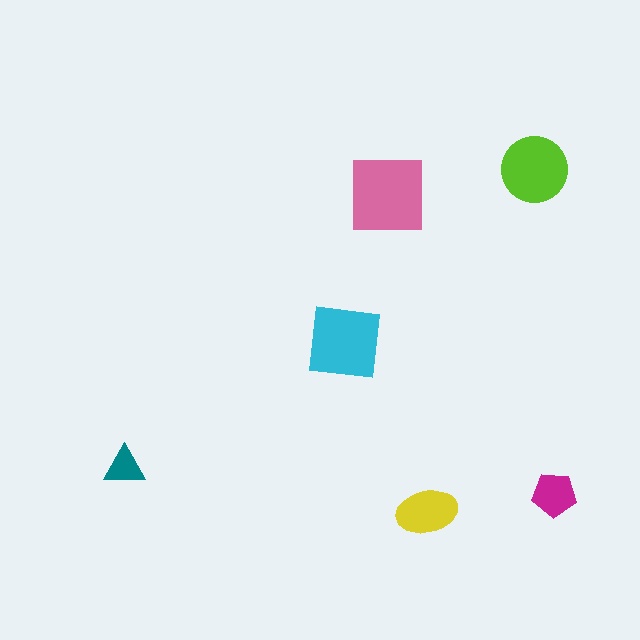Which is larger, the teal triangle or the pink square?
The pink square.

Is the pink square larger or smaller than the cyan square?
Larger.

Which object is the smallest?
The teal triangle.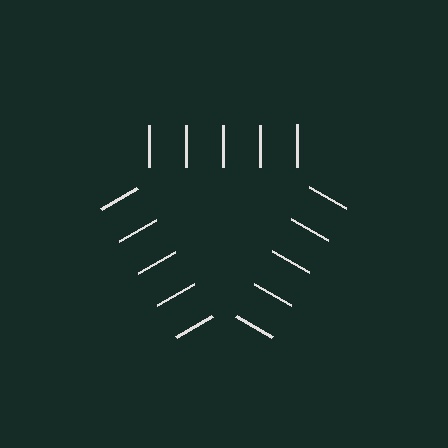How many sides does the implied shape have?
3 sides — the line-ends trace a triangle.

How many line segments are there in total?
15 — 5 along each of the 3 edges.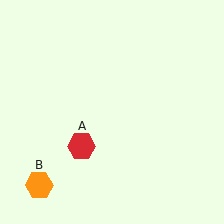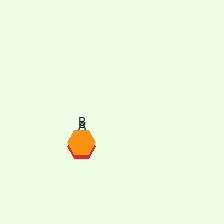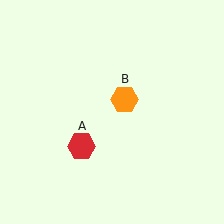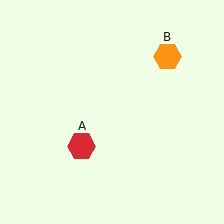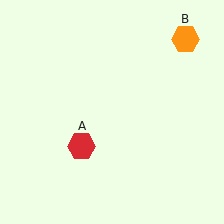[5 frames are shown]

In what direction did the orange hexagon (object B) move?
The orange hexagon (object B) moved up and to the right.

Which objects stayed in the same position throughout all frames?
Red hexagon (object A) remained stationary.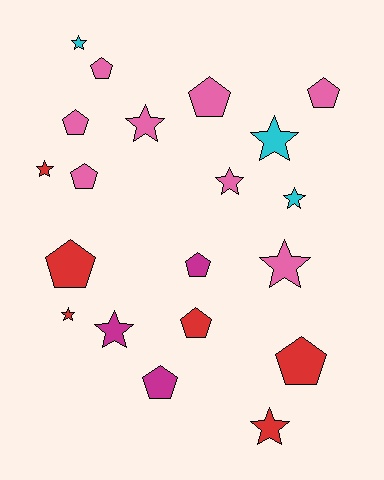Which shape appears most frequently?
Pentagon, with 10 objects.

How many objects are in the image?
There are 20 objects.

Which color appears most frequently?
Pink, with 8 objects.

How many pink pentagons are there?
There are 5 pink pentagons.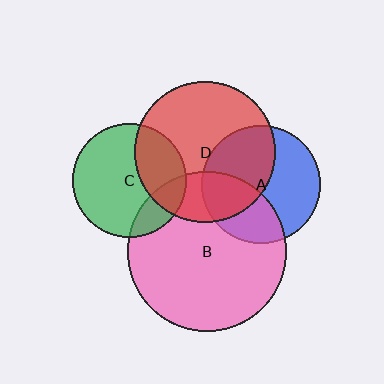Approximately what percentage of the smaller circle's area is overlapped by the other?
Approximately 35%.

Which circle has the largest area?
Circle B (pink).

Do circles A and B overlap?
Yes.